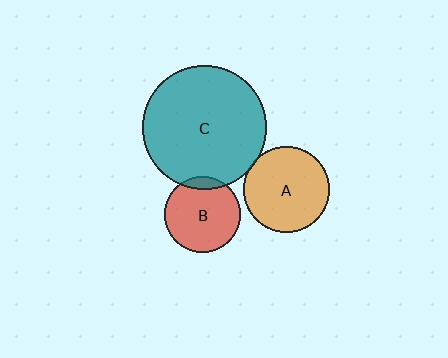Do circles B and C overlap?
Yes.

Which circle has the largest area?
Circle C (teal).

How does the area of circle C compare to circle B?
Approximately 2.7 times.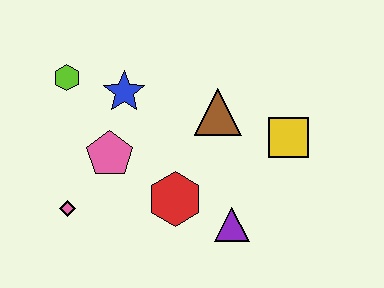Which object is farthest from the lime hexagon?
The yellow square is farthest from the lime hexagon.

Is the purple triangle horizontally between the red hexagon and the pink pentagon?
No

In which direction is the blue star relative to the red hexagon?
The blue star is above the red hexagon.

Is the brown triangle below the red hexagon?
No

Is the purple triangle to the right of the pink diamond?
Yes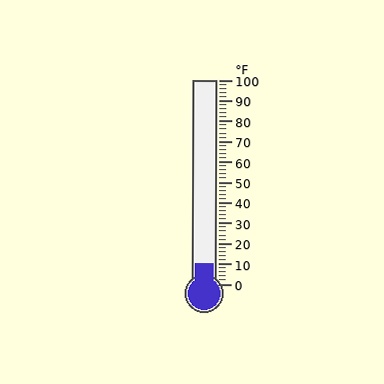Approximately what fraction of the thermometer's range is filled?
The thermometer is filled to approximately 10% of its range.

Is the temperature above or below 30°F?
The temperature is below 30°F.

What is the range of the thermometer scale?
The thermometer scale ranges from 0°F to 100°F.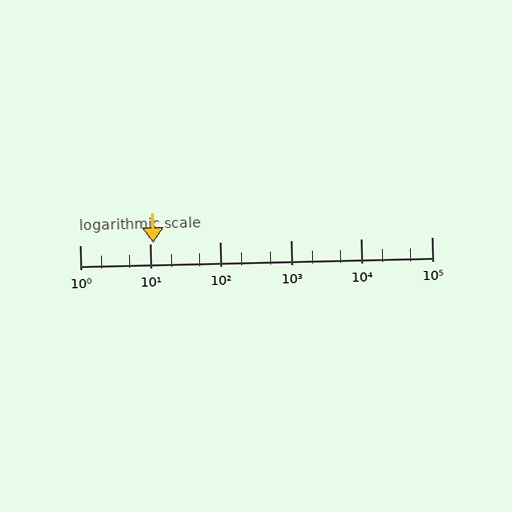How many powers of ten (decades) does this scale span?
The scale spans 5 decades, from 1 to 100000.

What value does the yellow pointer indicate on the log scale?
The pointer indicates approximately 11.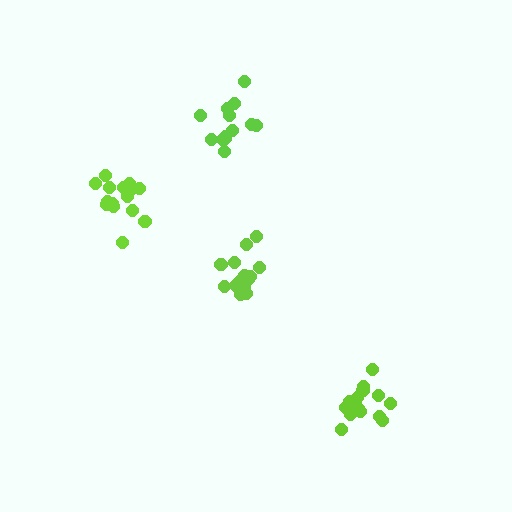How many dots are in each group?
Group 1: 13 dots, Group 2: 14 dots, Group 3: 15 dots, Group 4: 15 dots (57 total).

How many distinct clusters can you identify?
There are 4 distinct clusters.